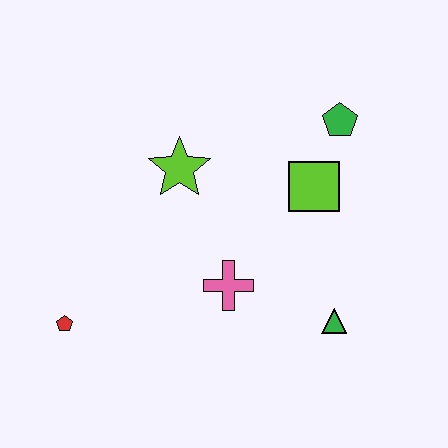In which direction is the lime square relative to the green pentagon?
The lime square is below the green pentagon.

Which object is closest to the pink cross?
The green triangle is closest to the pink cross.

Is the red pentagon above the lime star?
No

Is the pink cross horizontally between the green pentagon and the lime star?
Yes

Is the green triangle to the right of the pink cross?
Yes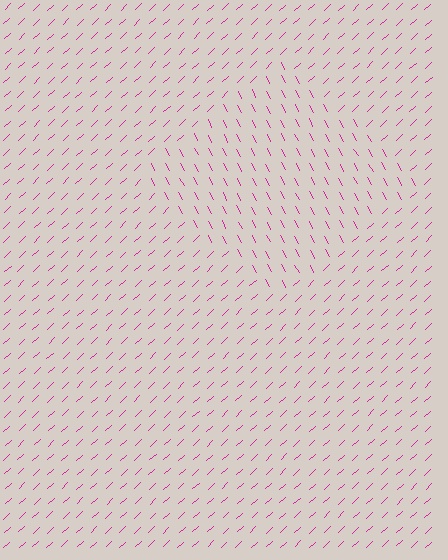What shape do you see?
I see a diamond.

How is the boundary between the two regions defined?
The boundary is defined purely by a change in line orientation (approximately 76 degrees difference). All lines are the same color and thickness.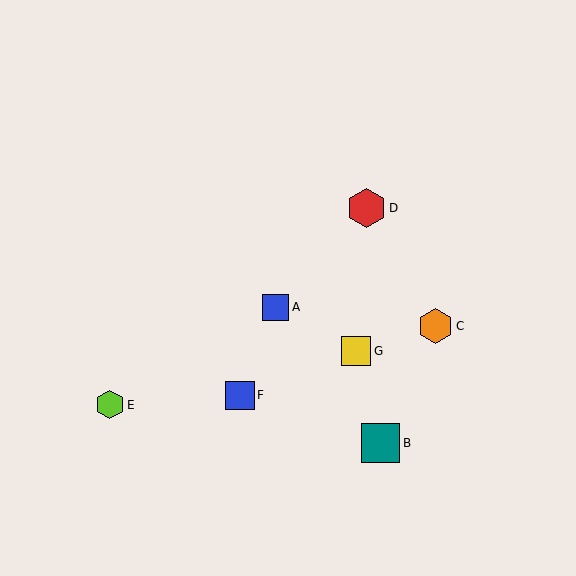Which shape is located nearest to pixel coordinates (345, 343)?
The yellow square (labeled G) at (356, 351) is nearest to that location.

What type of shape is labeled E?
Shape E is a lime hexagon.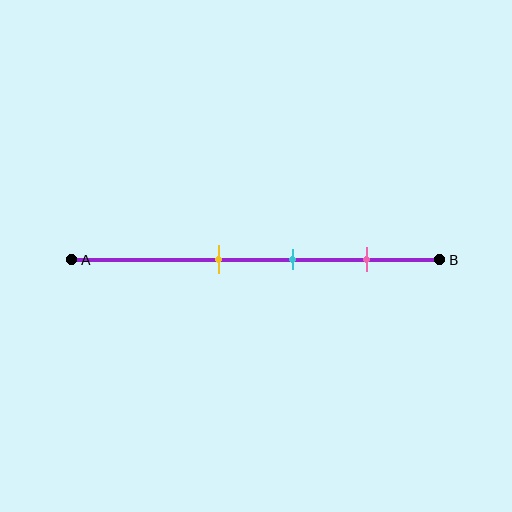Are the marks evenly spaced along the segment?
Yes, the marks are approximately evenly spaced.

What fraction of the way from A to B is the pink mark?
The pink mark is approximately 80% (0.8) of the way from A to B.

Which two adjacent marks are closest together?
The yellow and cyan marks are the closest adjacent pair.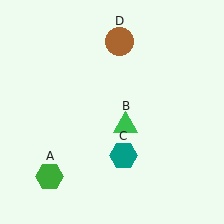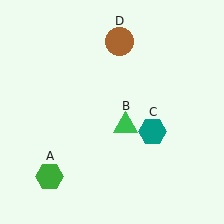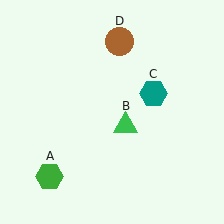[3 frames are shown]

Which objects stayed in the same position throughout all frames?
Green hexagon (object A) and green triangle (object B) and brown circle (object D) remained stationary.